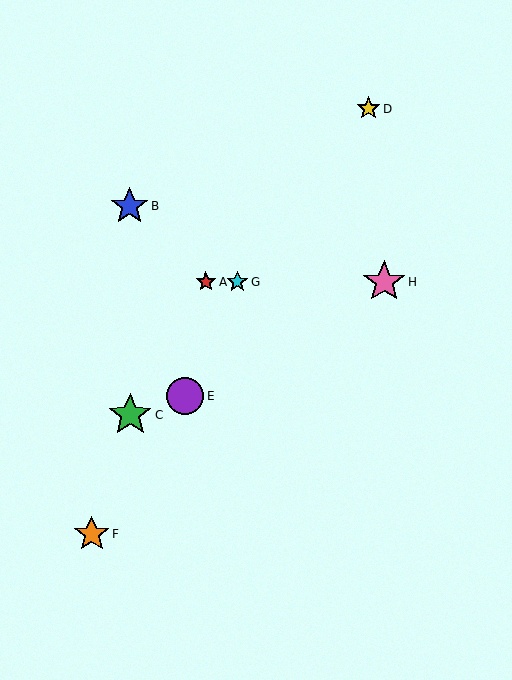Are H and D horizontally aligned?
No, H is at y≈282 and D is at y≈109.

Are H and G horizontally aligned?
Yes, both are at y≈282.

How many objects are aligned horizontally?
3 objects (A, G, H) are aligned horizontally.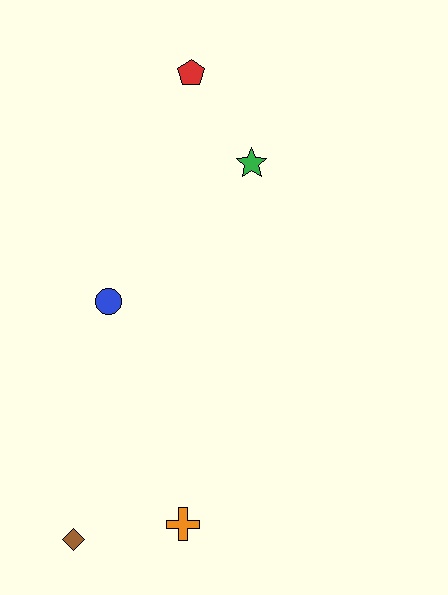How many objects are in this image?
There are 5 objects.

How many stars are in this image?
There is 1 star.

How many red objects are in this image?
There is 1 red object.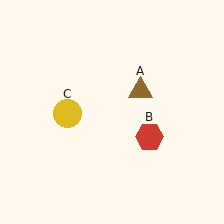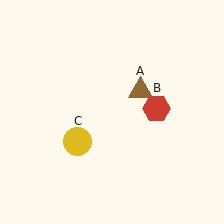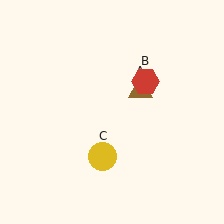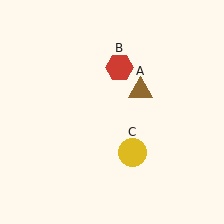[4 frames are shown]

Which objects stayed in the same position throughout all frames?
Brown triangle (object A) remained stationary.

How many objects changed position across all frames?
2 objects changed position: red hexagon (object B), yellow circle (object C).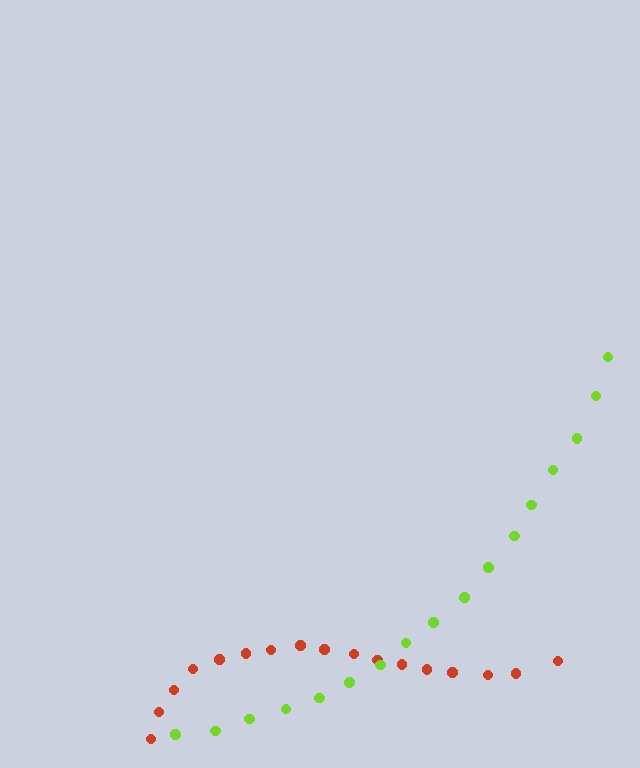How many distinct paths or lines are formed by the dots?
There are 2 distinct paths.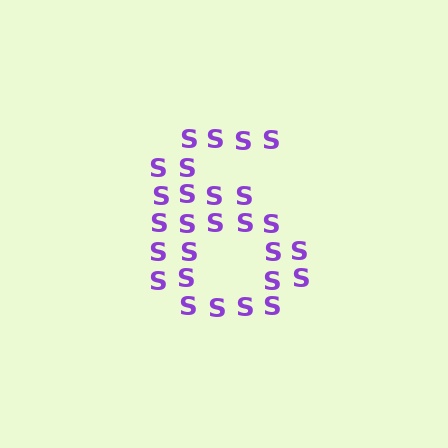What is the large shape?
The large shape is the digit 6.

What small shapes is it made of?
It is made of small letter S's.